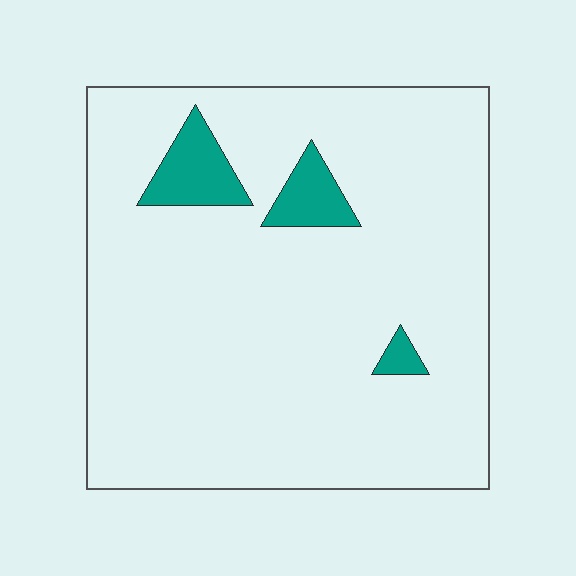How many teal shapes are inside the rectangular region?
3.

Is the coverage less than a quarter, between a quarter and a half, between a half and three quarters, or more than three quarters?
Less than a quarter.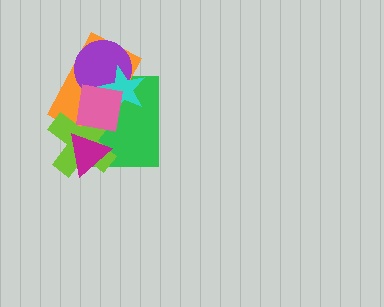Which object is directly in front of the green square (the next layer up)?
The orange rectangle is directly in front of the green square.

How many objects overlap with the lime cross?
4 objects overlap with the lime cross.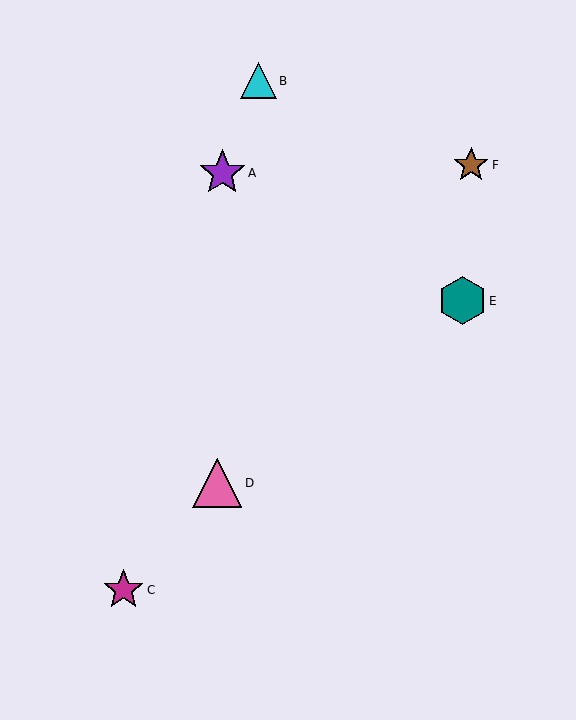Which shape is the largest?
The pink triangle (labeled D) is the largest.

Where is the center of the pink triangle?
The center of the pink triangle is at (217, 483).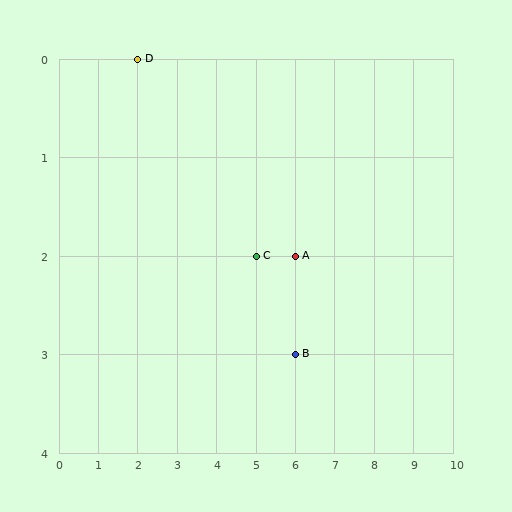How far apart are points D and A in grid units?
Points D and A are 4 columns and 2 rows apart (about 4.5 grid units diagonally).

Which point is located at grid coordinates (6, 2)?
Point A is at (6, 2).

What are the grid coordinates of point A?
Point A is at grid coordinates (6, 2).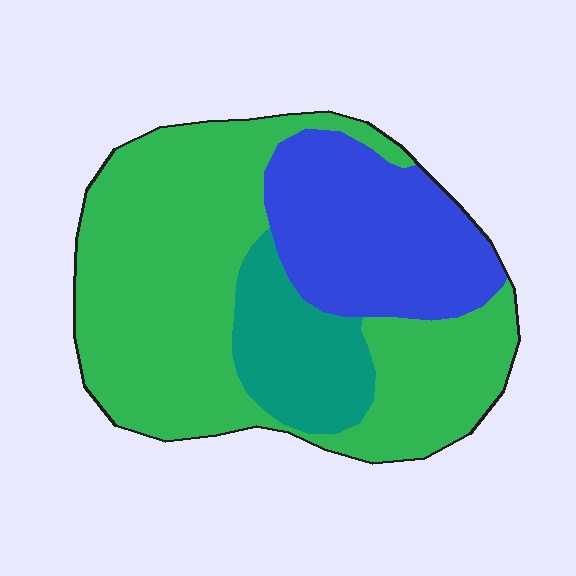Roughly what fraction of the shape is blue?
Blue takes up about one quarter (1/4) of the shape.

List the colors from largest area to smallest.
From largest to smallest: green, blue, teal.